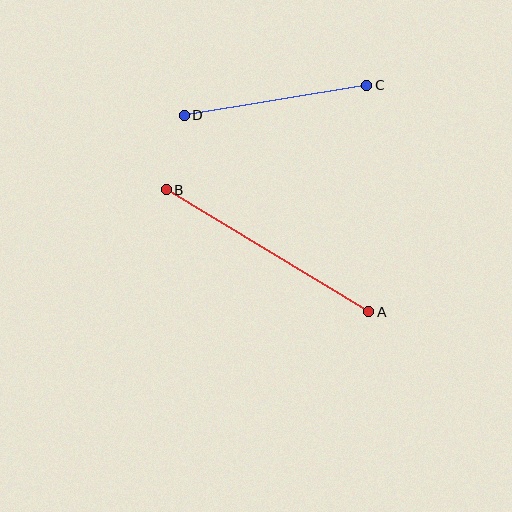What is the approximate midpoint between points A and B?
The midpoint is at approximately (267, 251) pixels.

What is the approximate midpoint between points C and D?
The midpoint is at approximately (276, 100) pixels.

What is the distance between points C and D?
The distance is approximately 184 pixels.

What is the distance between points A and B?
The distance is approximately 236 pixels.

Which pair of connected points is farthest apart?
Points A and B are farthest apart.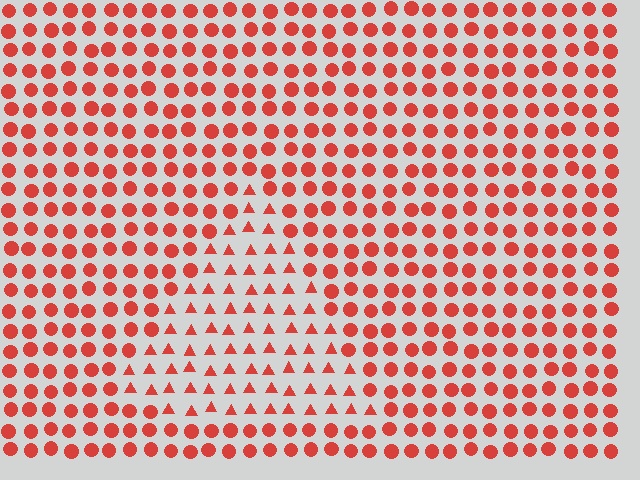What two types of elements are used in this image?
The image uses triangles inside the triangle region and circles outside it.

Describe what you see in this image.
The image is filled with small red elements arranged in a uniform grid. A triangle-shaped region contains triangles, while the surrounding area contains circles. The boundary is defined purely by the change in element shape.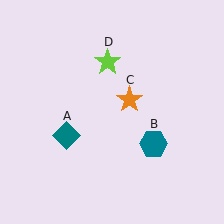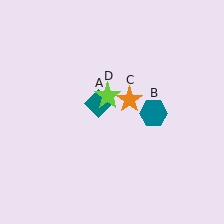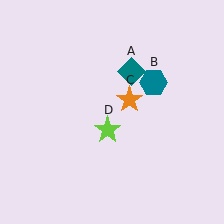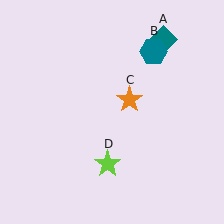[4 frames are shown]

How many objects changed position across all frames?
3 objects changed position: teal diamond (object A), teal hexagon (object B), lime star (object D).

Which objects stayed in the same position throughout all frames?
Orange star (object C) remained stationary.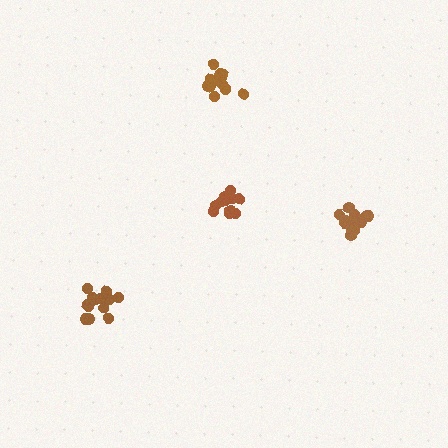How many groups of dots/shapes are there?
There are 4 groups.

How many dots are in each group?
Group 1: 15 dots, Group 2: 11 dots, Group 3: 14 dots, Group 4: 16 dots (56 total).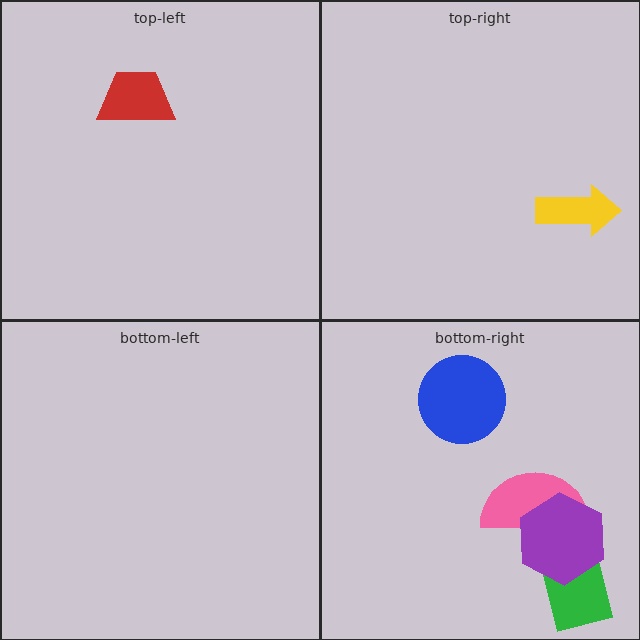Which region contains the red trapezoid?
The top-left region.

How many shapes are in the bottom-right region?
4.